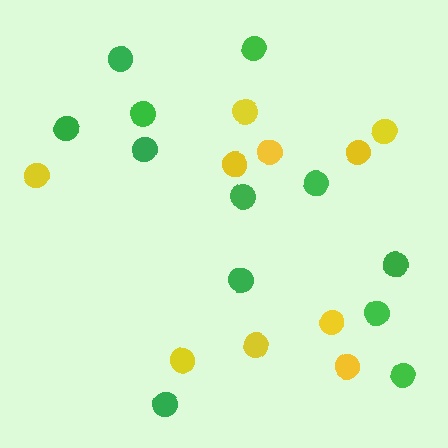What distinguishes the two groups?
There are 2 groups: one group of green circles (12) and one group of yellow circles (10).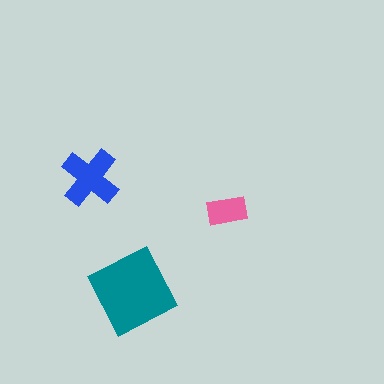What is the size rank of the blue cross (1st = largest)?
2nd.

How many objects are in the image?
There are 3 objects in the image.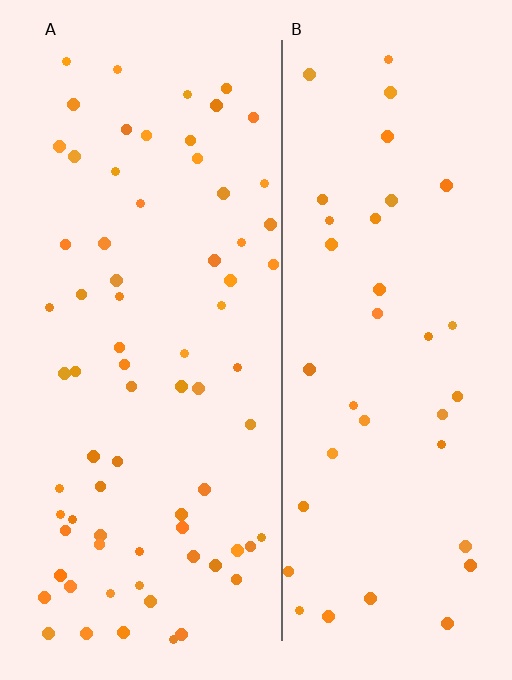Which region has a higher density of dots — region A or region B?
A (the left).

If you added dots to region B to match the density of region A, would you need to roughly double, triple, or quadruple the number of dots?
Approximately double.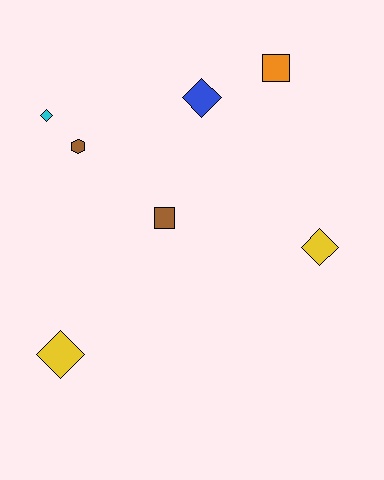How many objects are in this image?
There are 7 objects.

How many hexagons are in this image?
There is 1 hexagon.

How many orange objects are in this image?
There is 1 orange object.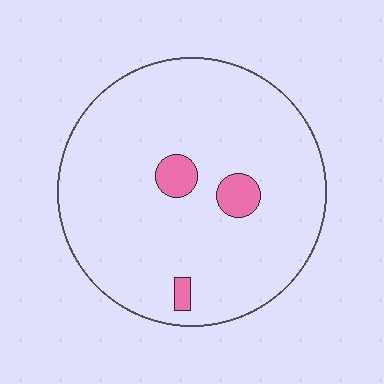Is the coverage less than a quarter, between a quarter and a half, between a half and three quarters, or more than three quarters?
Less than a quarter.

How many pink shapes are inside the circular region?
3.